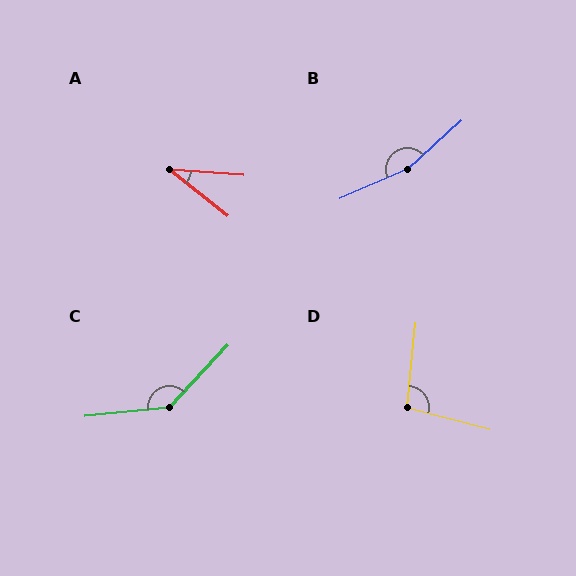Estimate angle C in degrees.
Approximately 139 degrees.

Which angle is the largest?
B, at approximately 162 degrees.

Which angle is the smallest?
A, at approximately 34 degrees.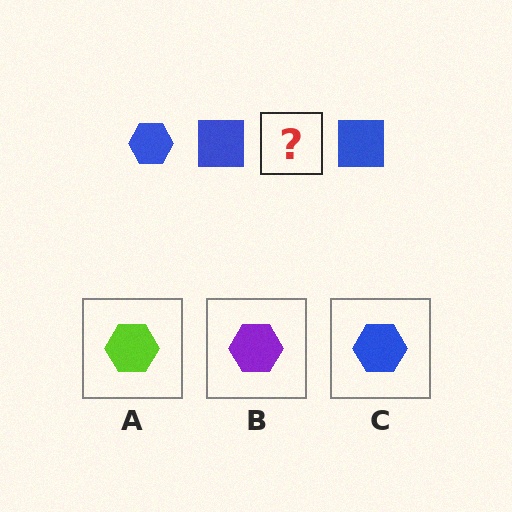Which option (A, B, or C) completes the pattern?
C.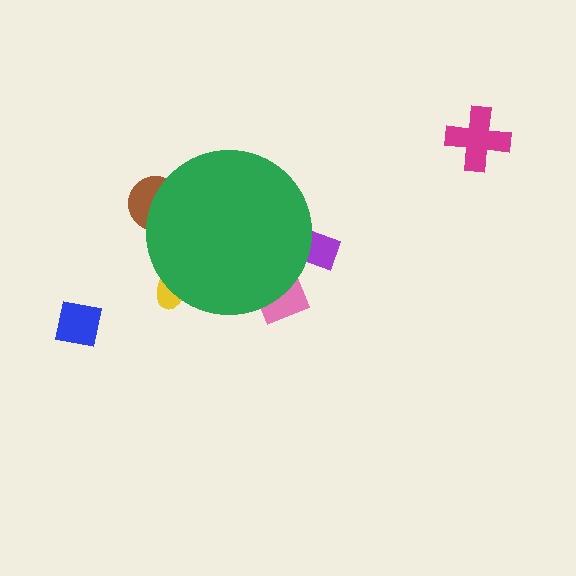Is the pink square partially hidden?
Yes, the pink square is partially hidden behind the green circle.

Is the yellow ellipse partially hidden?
Yes, the yellow ellipse is partially hidden behind the green circle.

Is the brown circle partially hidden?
Yes, the brown circle is partially hidden behind the green circle.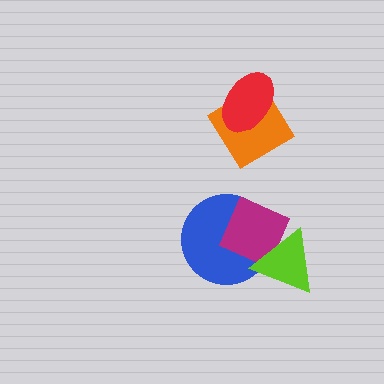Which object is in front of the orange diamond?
The red ellipse is in front of the orange diamond.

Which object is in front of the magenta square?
The lime triangle is in front of the magenta square.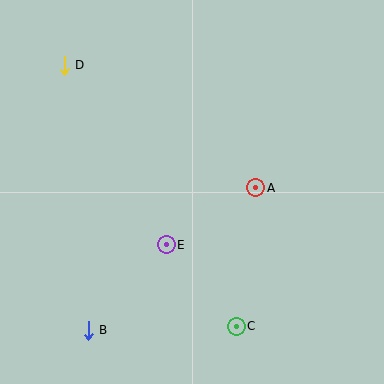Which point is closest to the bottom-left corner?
Point B is closest to the bottom-left corner.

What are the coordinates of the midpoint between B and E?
The midpoint between B and E is at (127, 288).